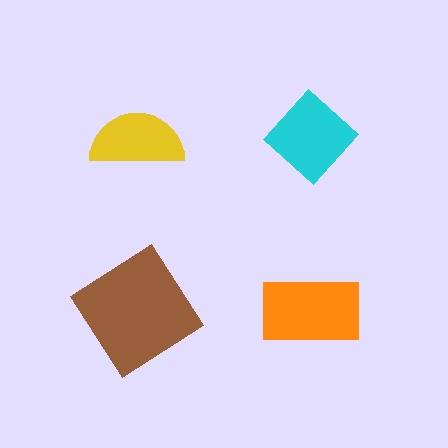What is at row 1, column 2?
A cyan diamond.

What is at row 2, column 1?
A brown diamond.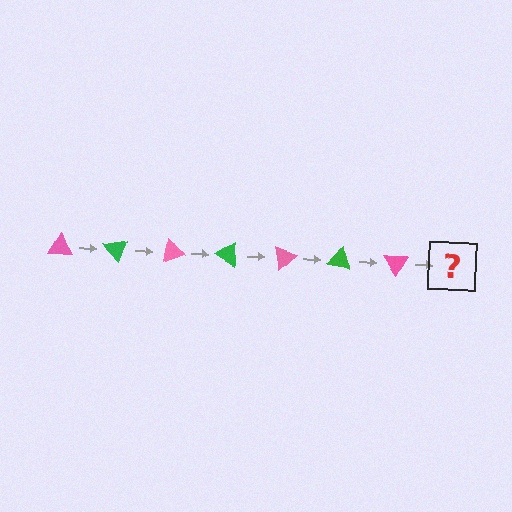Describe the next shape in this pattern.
It should be a green triangle, rotated 350 degrees from the start.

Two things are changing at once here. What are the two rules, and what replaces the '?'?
The two rules are that it rotates 50 degrees each step and the color cycles through pink and green. The '?' should be a green triangle, rotated 350 degrees from the start.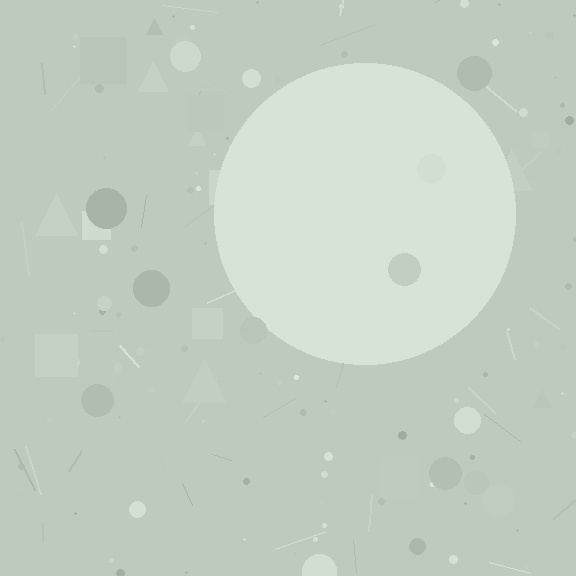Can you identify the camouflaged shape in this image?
The camouflaged shape is a circle.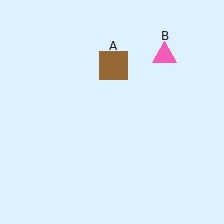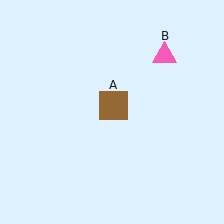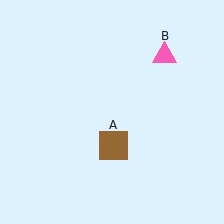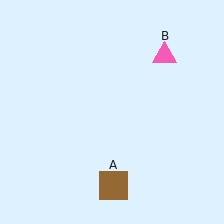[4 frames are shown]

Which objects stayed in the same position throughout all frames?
Pink triangle (object B) remained stationary.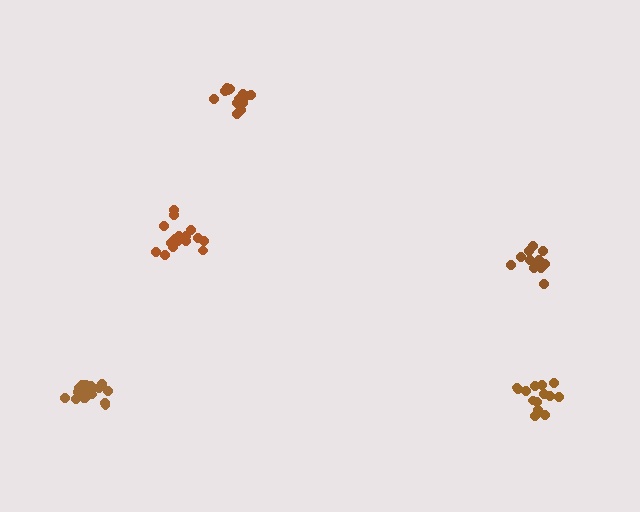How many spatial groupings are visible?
There are 5 spatial groupings.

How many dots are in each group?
Group 1: 16 dots, Group 2: 18 dots, Group 3: 12 dots, Group 4: 14 dots, Group 5: 14 dots (74 total).